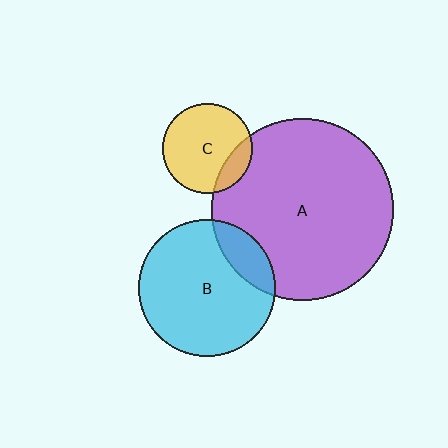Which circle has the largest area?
Circle A (purple).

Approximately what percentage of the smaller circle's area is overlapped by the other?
Approximately 15%.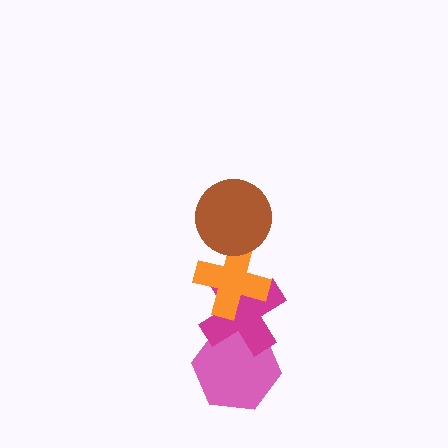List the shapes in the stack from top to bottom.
From top to bottom: the brown circle, the orange cross, the magenta cross, the pink hexagon.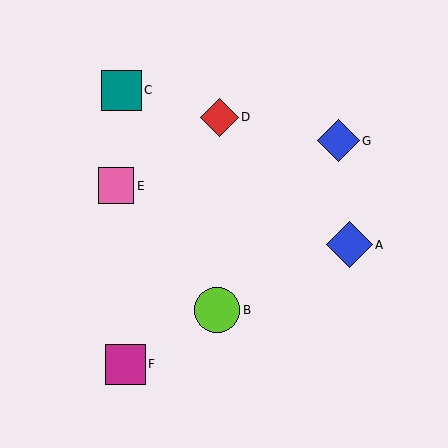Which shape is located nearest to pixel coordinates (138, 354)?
The magenta square (labeled F) at (126, 364) is nearest to that location.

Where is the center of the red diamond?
The center of the red diamond is at (219, 117).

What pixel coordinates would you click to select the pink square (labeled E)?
Click at (116, 186) to select the pink square E.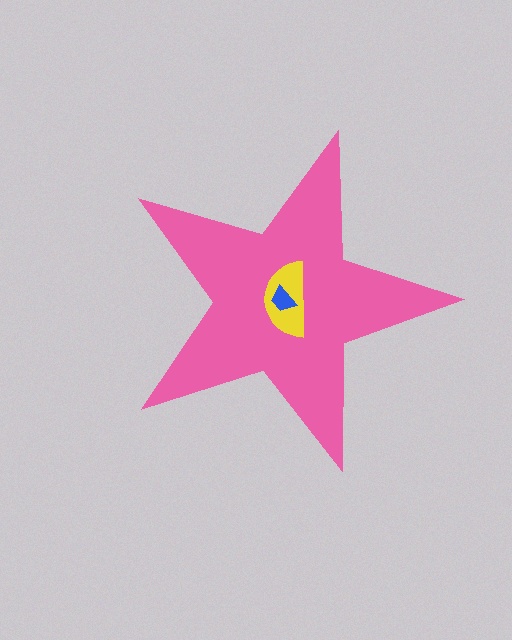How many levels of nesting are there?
3.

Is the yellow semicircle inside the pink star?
Yes.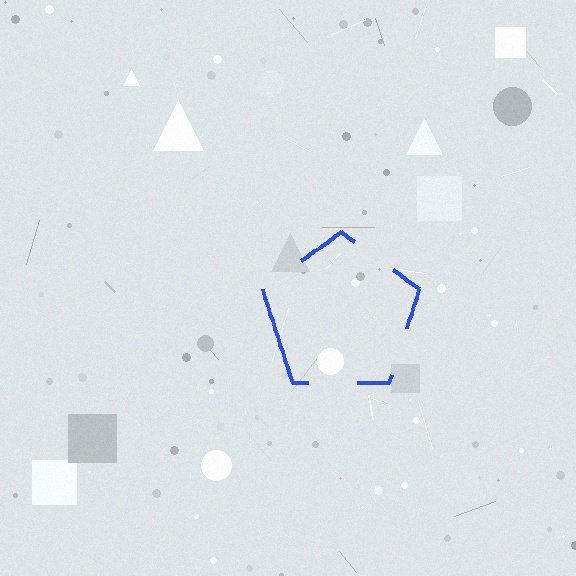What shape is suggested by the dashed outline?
The dashed outline suggests a pentagon.